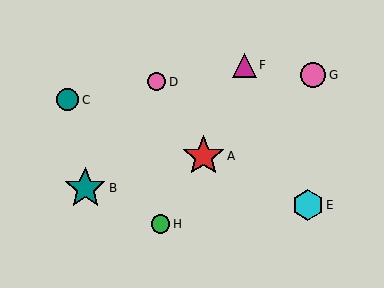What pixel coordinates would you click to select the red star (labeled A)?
Click at (203, 156) to select the red star A.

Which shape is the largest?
The teal star (labeled B) is the largest.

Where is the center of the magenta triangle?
The center of the magenta triangle is at (245, 65).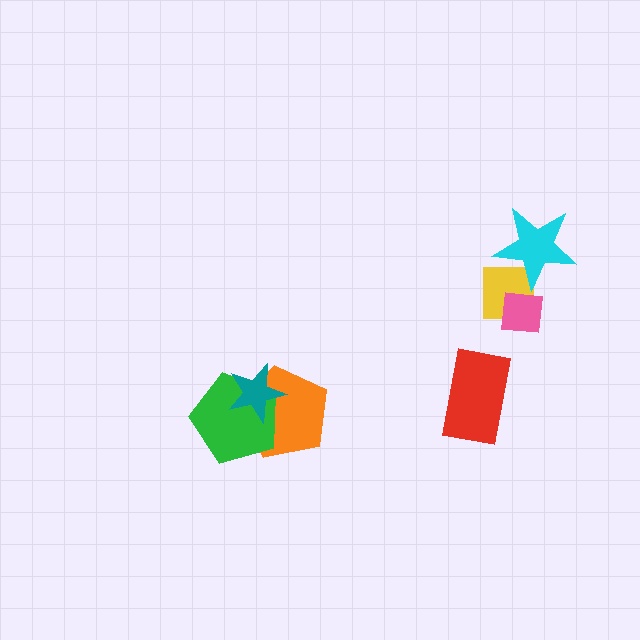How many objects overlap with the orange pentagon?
2 objects overlap with the orange pentagon.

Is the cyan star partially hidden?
No, no other shape covers it.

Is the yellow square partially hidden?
Yes, it is partially covered by another shape.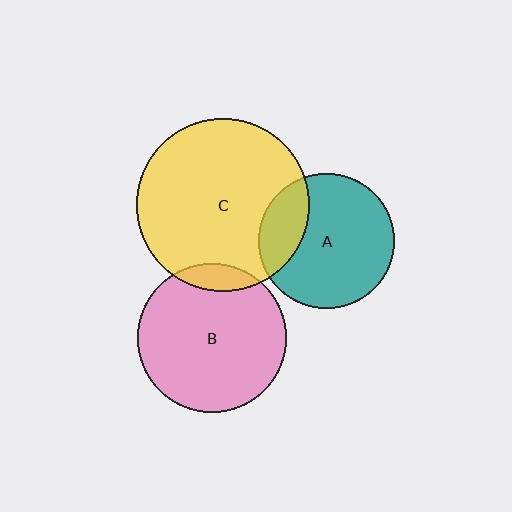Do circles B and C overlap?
Yes.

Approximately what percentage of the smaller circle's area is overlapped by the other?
Approximately 10%.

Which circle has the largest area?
Circle C (yellow).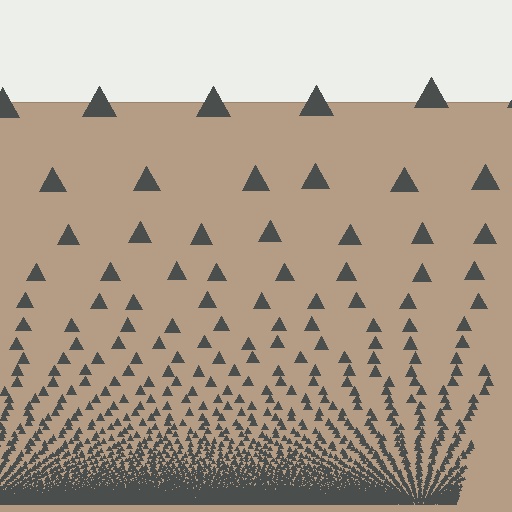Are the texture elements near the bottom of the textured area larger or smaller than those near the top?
Smaller. The gradient is inverted — elements near the bottom are smaller and denser.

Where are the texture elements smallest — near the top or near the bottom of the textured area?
Near the bottom.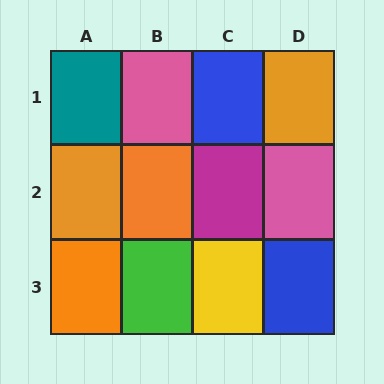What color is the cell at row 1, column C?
Blue.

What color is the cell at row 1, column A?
Teal.